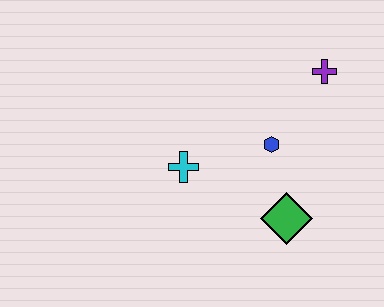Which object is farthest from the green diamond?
The purple cross is farthest from the green diamond.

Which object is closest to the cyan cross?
The blue hexagon is closest to the cyan cross.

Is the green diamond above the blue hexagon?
No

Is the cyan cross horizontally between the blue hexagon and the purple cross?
No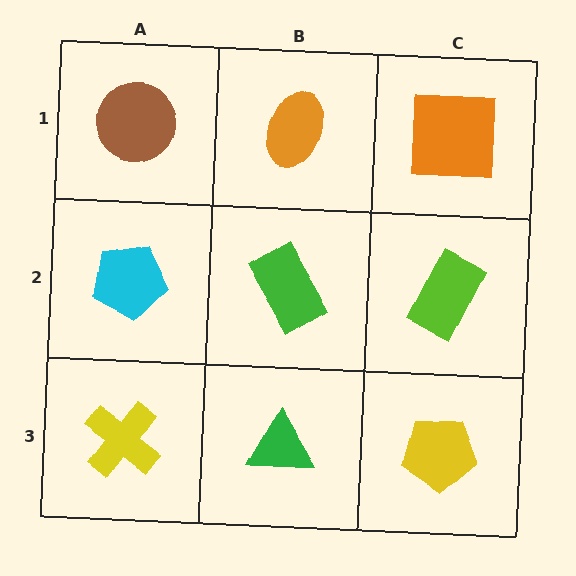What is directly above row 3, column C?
A lime rectangle.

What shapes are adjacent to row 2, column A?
A brown circle (row 1, column A), a yellow cross (row 3, column A), a green rectangle (row 2, column B).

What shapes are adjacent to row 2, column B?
An orange ellipse (row 1, column B), a green triangle (row 3, column B), a cyan pentagon (row 2, column A), a lime rectangle (row 2, column C).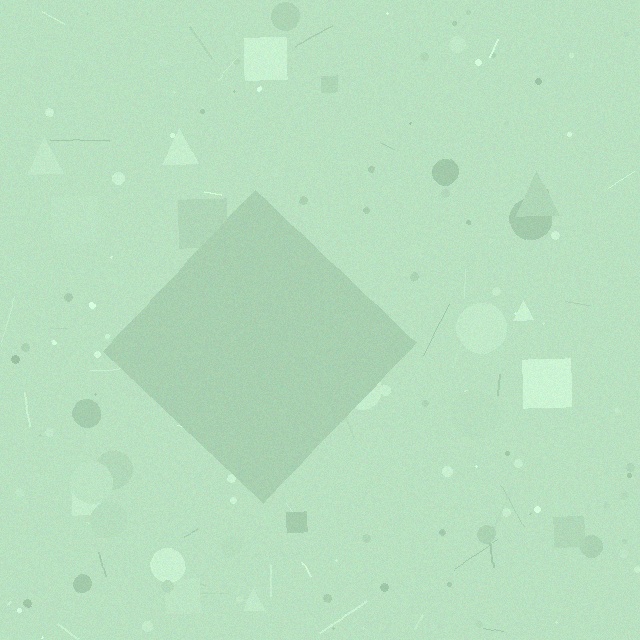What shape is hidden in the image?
A diamond is hidden in the image.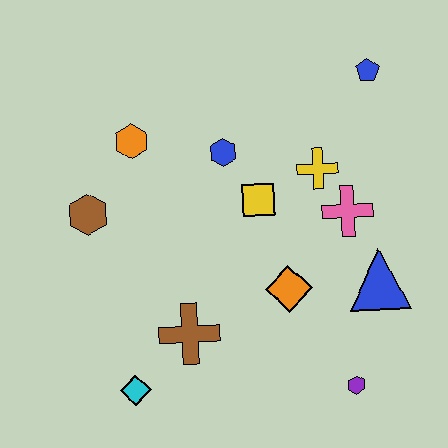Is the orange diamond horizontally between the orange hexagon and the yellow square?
No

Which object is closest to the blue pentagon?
The yellow cross is closest to the blue pentagon.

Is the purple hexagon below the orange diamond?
Yes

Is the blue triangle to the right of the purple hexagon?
Yes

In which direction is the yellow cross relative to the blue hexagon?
The yellow cross is to the right of the blue hexagon.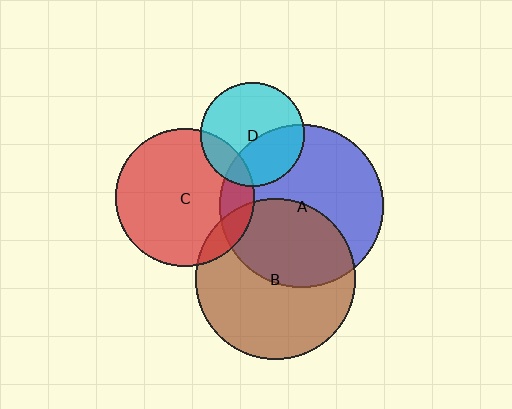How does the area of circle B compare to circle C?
Approximately 1.3 times.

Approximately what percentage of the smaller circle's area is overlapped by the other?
Approximately 10%.